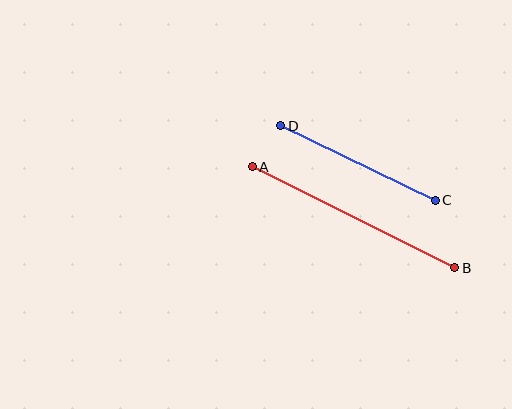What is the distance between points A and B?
The distance is approximately 227 pixels.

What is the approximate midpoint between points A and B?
The midpoint is at approximately (354, 217) pixels.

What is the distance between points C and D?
The distance is approximately 172 pixels.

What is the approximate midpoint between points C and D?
The midpoint is at approximately (358, 163) pixels.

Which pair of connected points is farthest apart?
Points A and B are farthest apart.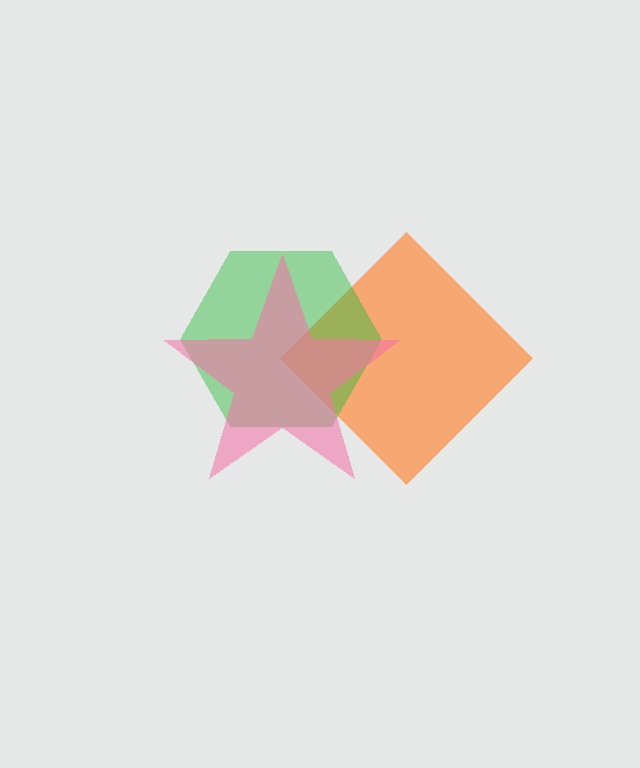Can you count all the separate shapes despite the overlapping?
Yes, there are 3 separate shapes.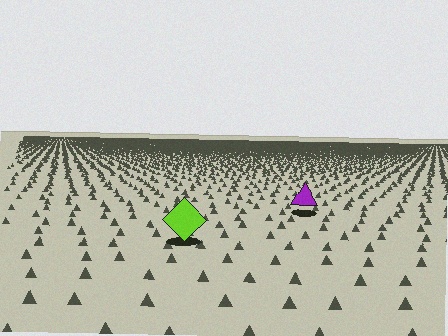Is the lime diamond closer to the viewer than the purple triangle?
Yes. The lime diamond is closer — you can tell from the texture gradient: the ground texture is coarser near it.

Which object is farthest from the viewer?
The purple triangle is farthest from the viewer. It appears smaller and the ground texture around it is denser.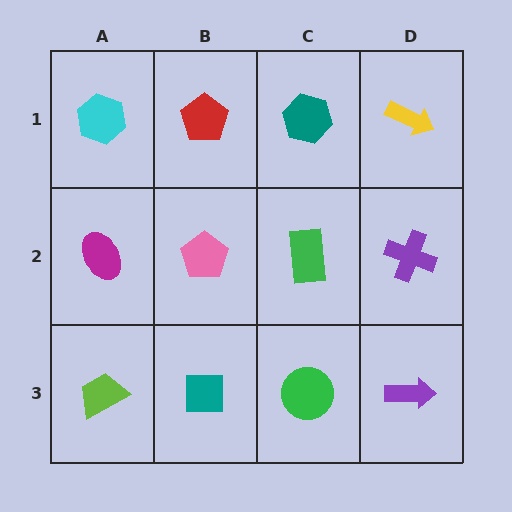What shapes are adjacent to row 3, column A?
A magenta ellipse (row 2, column A), a teal square (row 3, column B).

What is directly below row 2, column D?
A purple arrow.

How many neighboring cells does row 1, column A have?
2.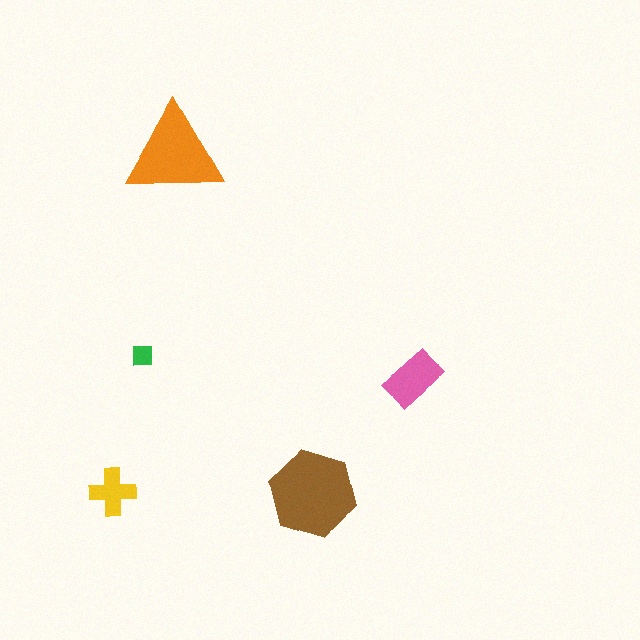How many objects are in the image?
There are 5 objects in the image.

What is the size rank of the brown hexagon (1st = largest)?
1st.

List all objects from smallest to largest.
The green square, the yellow cross, the pink rectangle, the orange triangle, the brown hexagon.